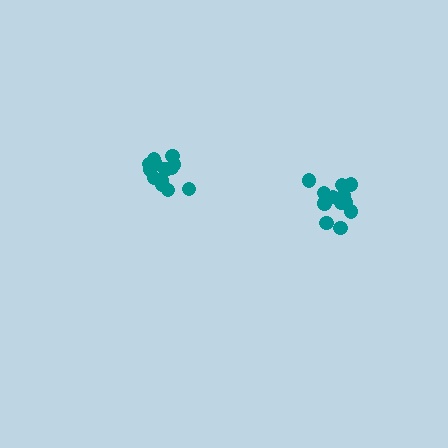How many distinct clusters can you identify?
There are 2 distinct clusters.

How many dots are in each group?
Group 1: 15 dots, Group 2: 13 dots (28 total).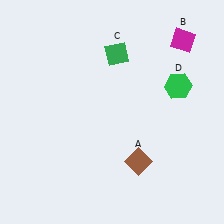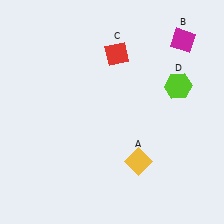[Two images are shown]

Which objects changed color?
A changed from brown to yellow. C changed from green to red. D changed from green to lime.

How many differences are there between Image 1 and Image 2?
There are 3 differences between the two images.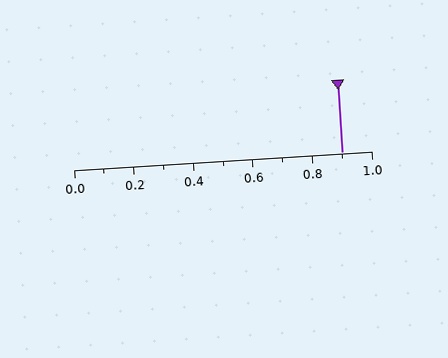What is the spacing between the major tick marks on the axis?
The major ticks are spaced 0.2 apart.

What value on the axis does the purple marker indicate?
The marker indicates approximately 0.9.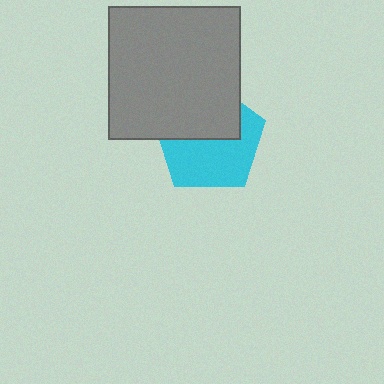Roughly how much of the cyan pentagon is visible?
About half of it is visible (roughly 56%).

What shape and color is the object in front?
The object in front is a gray square.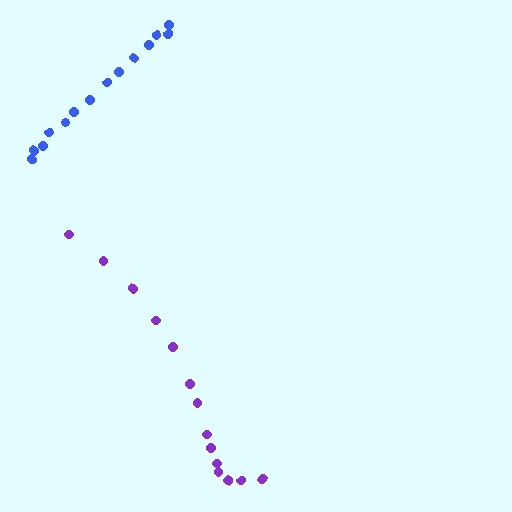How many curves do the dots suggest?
There are 2 distinct paths.